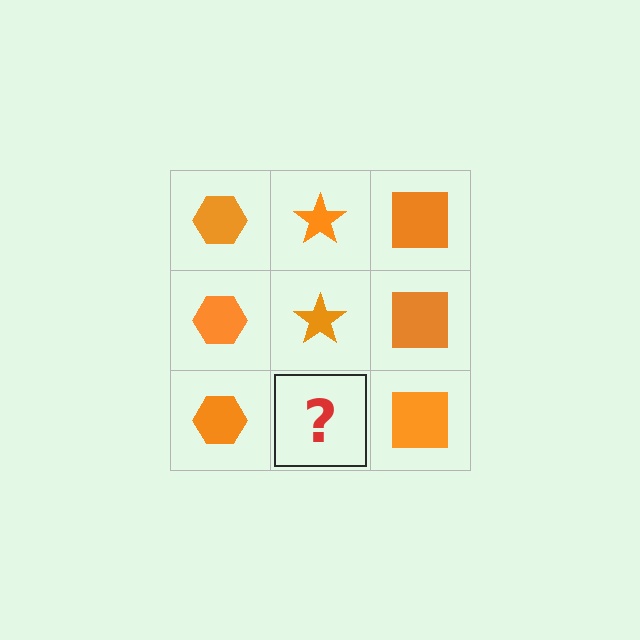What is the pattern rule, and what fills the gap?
The rule is that each column has a consistent shape. The gap should be filled with an orange star.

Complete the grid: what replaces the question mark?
The question mark should be replaced with an orange star.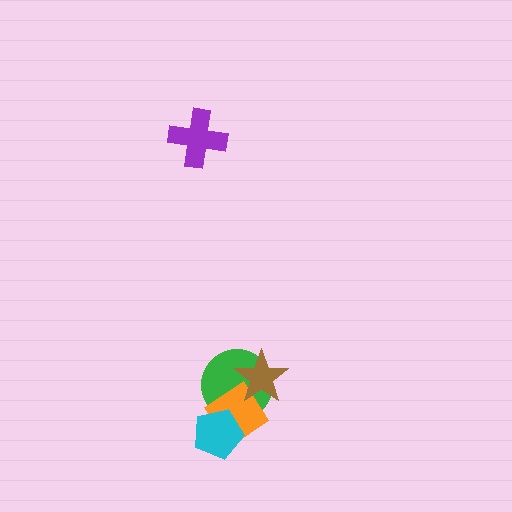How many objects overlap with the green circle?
3 objects overlap with the green circle.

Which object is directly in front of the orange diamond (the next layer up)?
The brown star is directly in front of the orange diamond.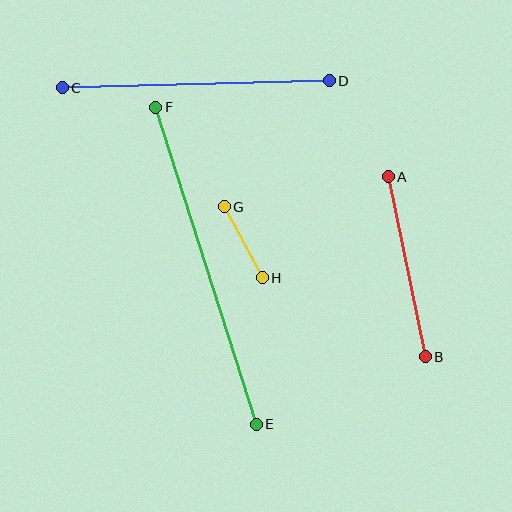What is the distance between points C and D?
The distance is approximately 267 pixels.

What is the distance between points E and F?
The distance is approximately 333 pixels.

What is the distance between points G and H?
The distance is approximately 80 pixels.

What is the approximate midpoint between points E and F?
The midpoint is at approximately (206, 266) pixels.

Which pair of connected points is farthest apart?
Points E and F are farthest apart.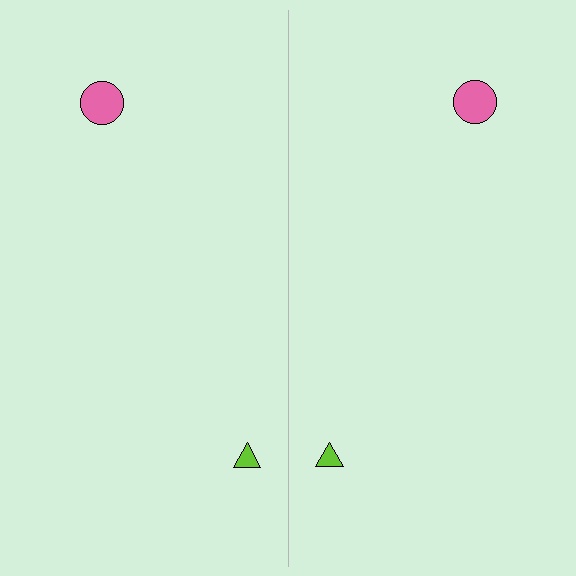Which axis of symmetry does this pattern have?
The pattern has a vertical axis of symmetry running through the center of the image.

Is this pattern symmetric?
Yes, this pattern has bilateral (reflection) symmetry.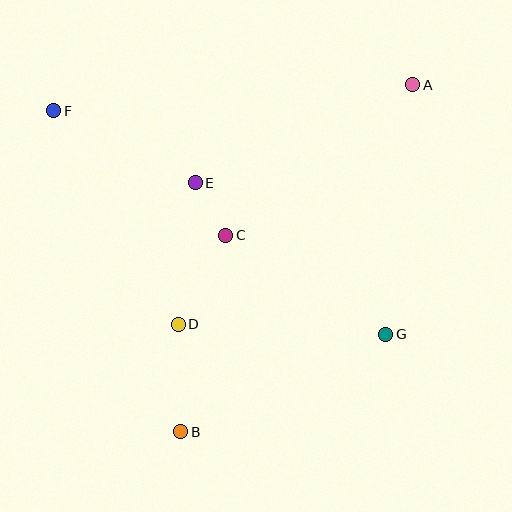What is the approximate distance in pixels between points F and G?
The distance between F and G is approximately 400 pixels.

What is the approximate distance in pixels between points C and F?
The distance between C and F is approximately 212 pixels.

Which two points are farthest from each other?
Points A and B are farthest from each other.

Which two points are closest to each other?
Points C and E are closest to each other.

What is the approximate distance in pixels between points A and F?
The distance between A and F is approximately 360 pixels.